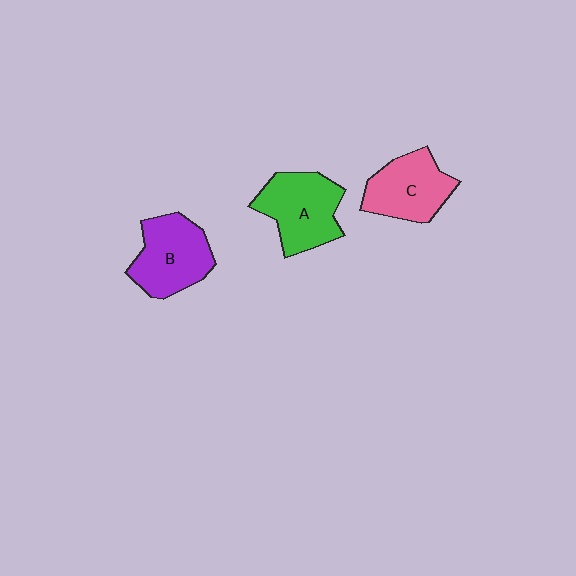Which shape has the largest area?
Shape A (green).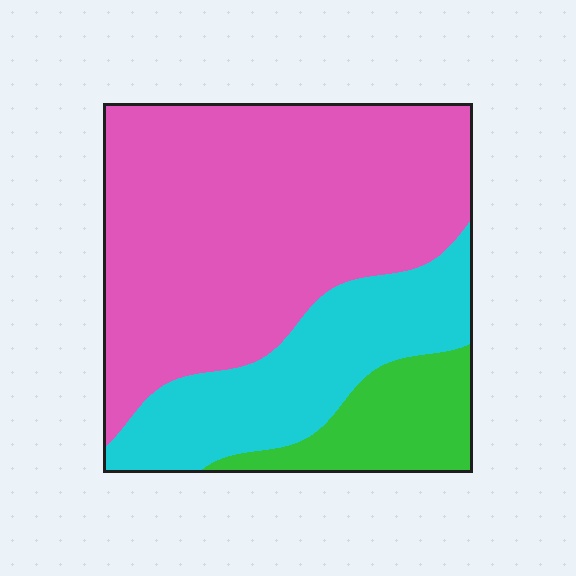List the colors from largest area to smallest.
From largest to smallest: pink, cyan, green.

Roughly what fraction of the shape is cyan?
Cyan covers around 25% of the shape.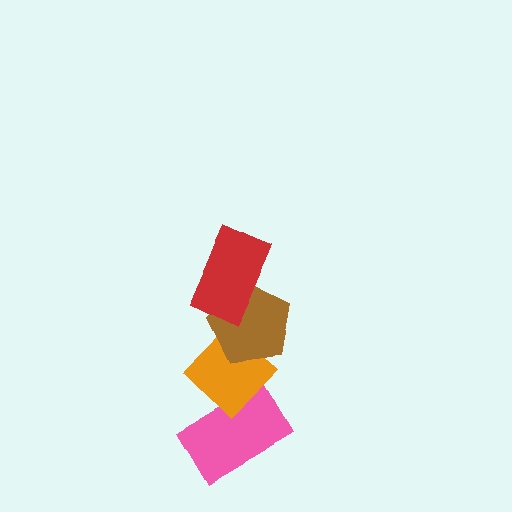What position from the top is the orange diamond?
The orange diamond is 3rd from the top.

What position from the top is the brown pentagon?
The brown pentagon is 2nd from the top.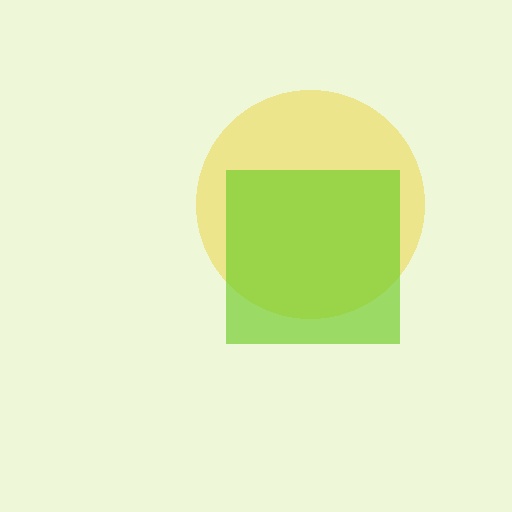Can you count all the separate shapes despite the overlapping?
Yes, there are 2 separate shapes.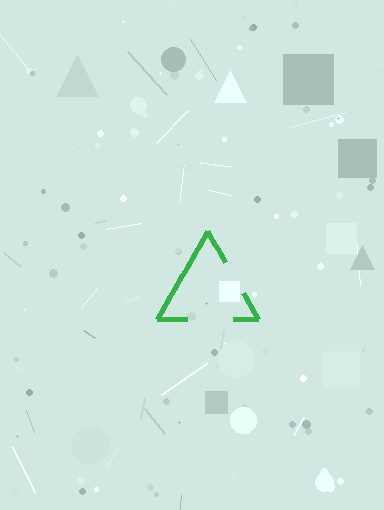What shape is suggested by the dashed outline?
The dashed outline suggests a triangle.